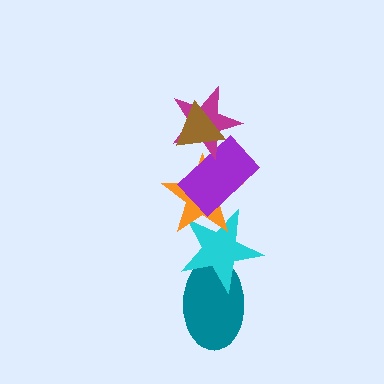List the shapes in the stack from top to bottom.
From top to bottom: the brown triangle, the magenta star, the purple rectangle, the orange star, the cyan star, the teal ellipse.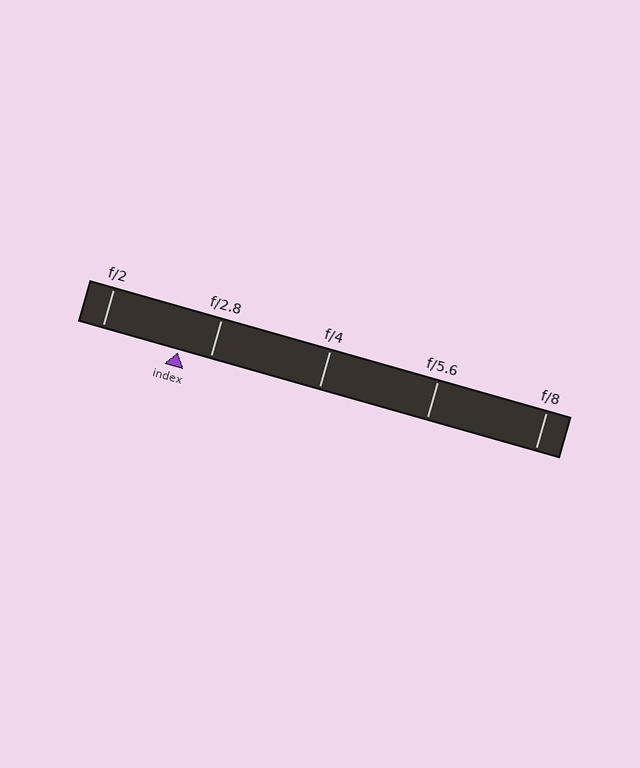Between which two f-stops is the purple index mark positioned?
The index mark is between f/2 and f/2.8.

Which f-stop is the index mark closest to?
The index mark is closest to f/2.8.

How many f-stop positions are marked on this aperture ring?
There are 5 f-stop positions marked.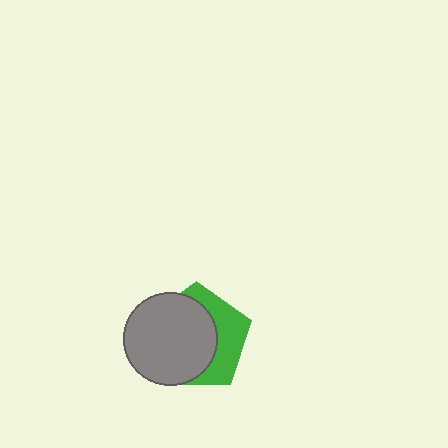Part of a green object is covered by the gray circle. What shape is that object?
It is a pentagon.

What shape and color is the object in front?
The object in front is a gray circle.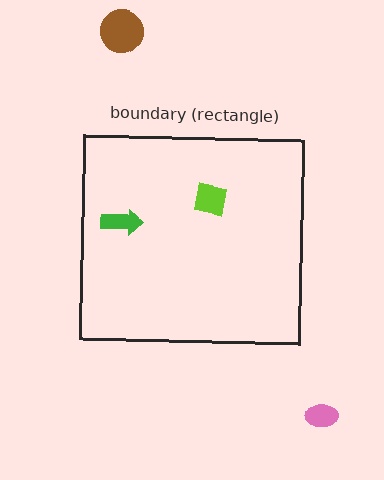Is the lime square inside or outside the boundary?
Inside.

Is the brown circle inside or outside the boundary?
Outside.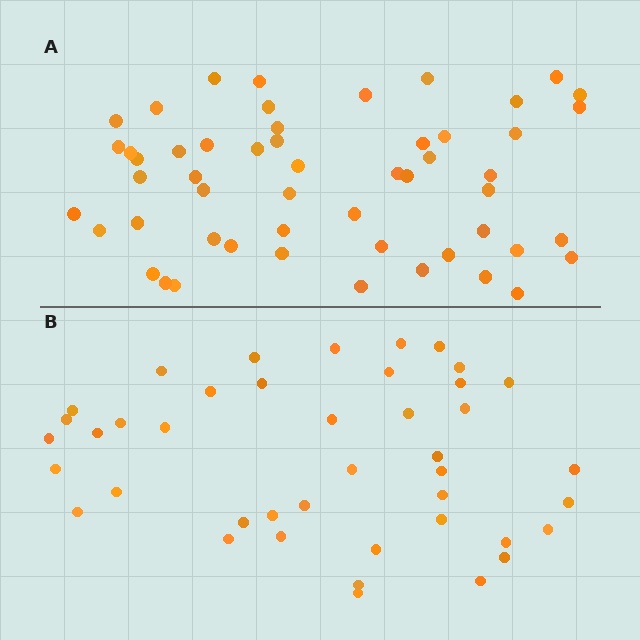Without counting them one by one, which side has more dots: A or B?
Region A (the top region) has more dots.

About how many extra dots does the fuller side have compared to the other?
Region A has roughly 12 or so more dots than region B.